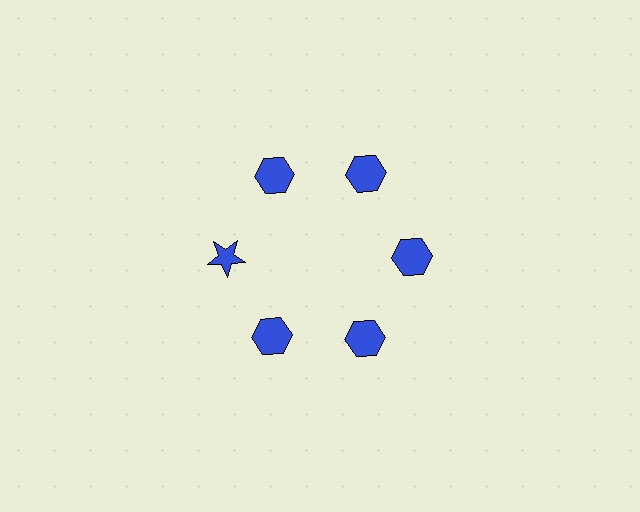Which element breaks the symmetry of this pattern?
The blue star at roughly the 9 o'clock position breaks the symmetry. All other shapes are blue hexagons.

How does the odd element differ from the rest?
It has a different shape: star instead of hexagon.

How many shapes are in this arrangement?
There are 6 shapes arranged in a ring pattern.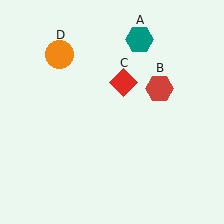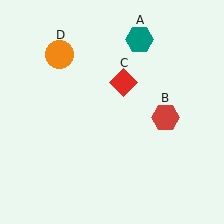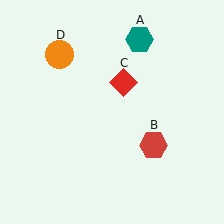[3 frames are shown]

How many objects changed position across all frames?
1 object changed position: red hexagon (object B).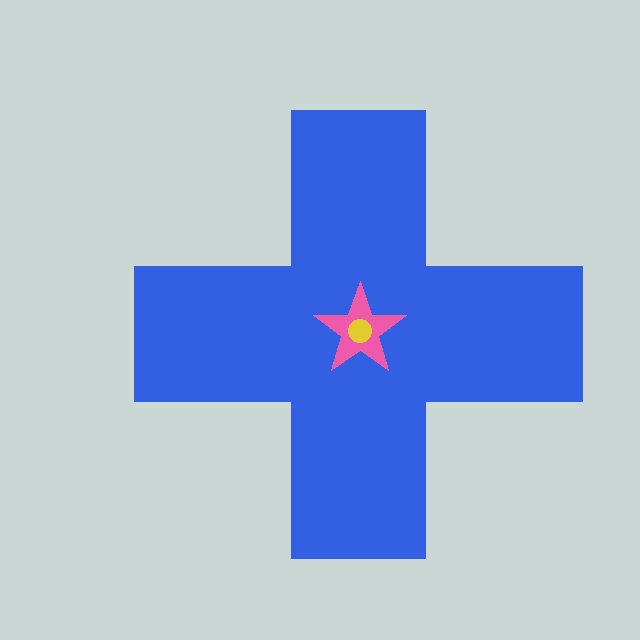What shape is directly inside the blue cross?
The pink star.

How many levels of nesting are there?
3.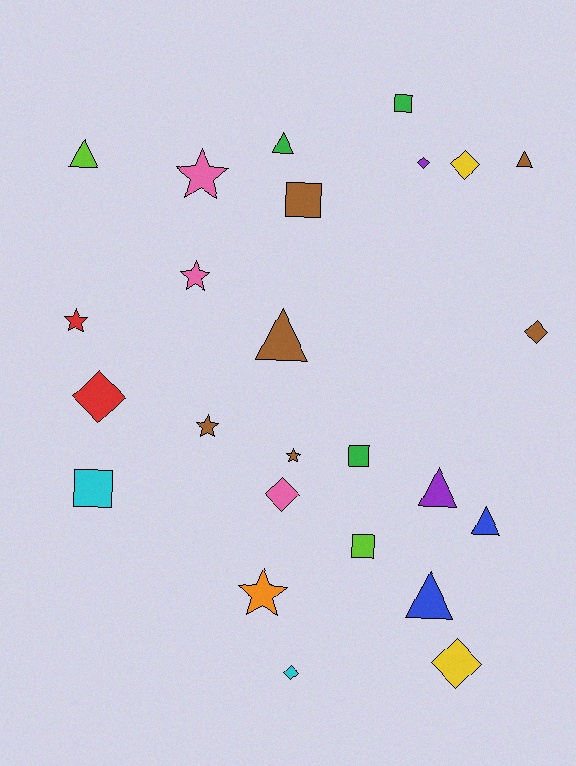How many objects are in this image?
There are 25 objects.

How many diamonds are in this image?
There are 7 diamonds.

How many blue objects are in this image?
There are 2 blue objects.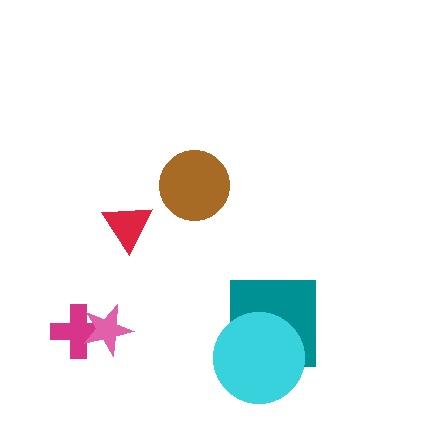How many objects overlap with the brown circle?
0 objects overlap with the brown circle.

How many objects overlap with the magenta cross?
1 object overlaps with the magenta cross.